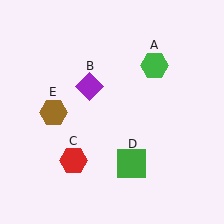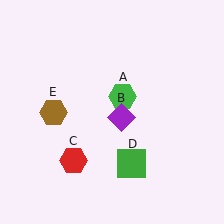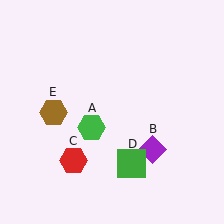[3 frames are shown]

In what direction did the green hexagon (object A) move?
The green hexagon (object A) moved down and to the left.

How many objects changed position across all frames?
2 objects changed position: green hexagon (object A), purple diamond (object B).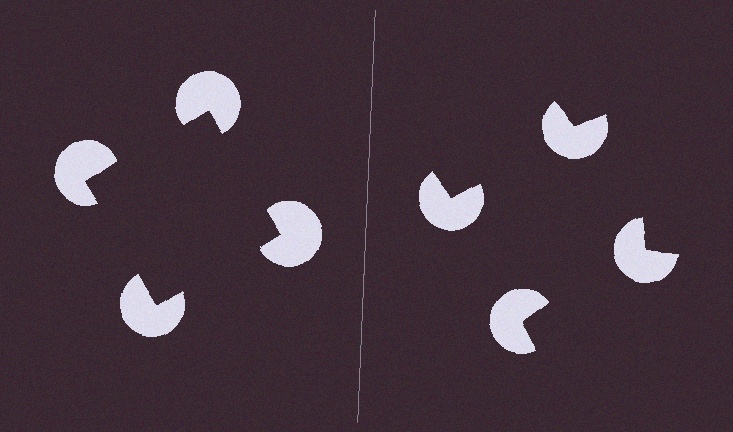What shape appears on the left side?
An illusory square.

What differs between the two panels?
The pac-man discs are positioned identically on both sides; only the wedge orientations differ. On the left they align to a square; on the right they are misaligned.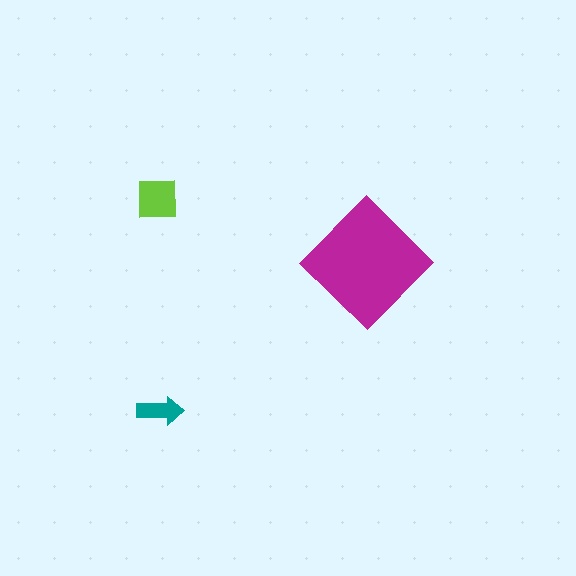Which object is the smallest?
The teal arrow.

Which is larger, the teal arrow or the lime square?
The lime square.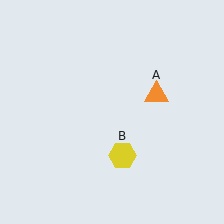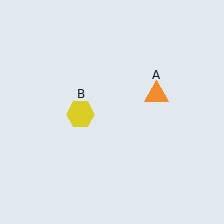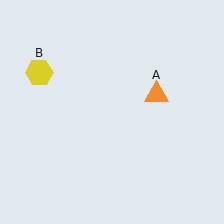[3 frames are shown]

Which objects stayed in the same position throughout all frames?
Orange triangle (object A) remained stationary.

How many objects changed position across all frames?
1 object changed position: yellow hexagon (object B).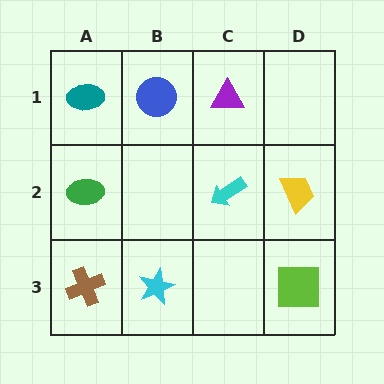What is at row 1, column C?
A purple triangle.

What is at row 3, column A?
A brown cross.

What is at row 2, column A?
A green ellipse.